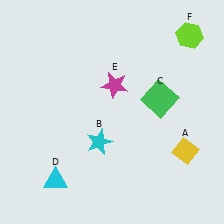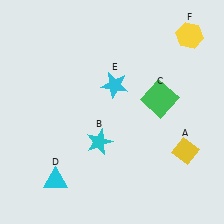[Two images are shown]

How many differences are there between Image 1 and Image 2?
There are 2 differences between the two images.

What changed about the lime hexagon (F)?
In Image 1, F is lime. In Image 2, it changed to yellow.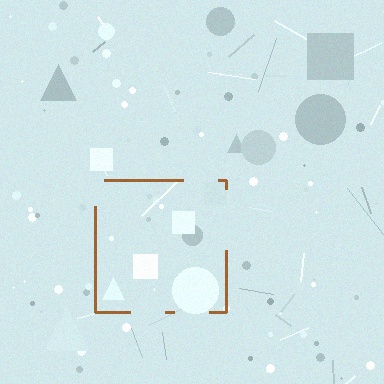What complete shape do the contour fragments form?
The contour fragments form a square.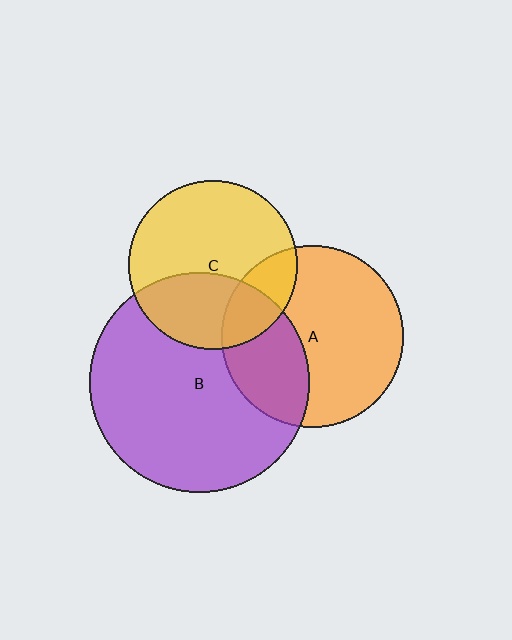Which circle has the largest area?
Circle B (purple).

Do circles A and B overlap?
Yes.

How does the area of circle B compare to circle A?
Approximately 1.5 times.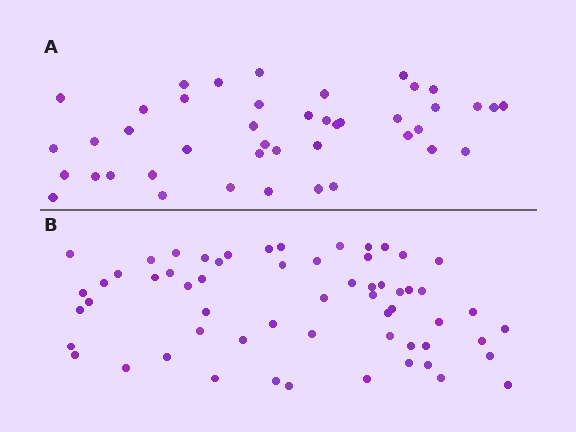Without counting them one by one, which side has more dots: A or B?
Region B (the bottom region) has more dots.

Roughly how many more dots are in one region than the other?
Region B has approximately 15 more dots than region A.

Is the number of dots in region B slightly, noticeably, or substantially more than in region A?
Region B has noticeably more, but not dramatically so. The ratio is roughly 1.4 to 1.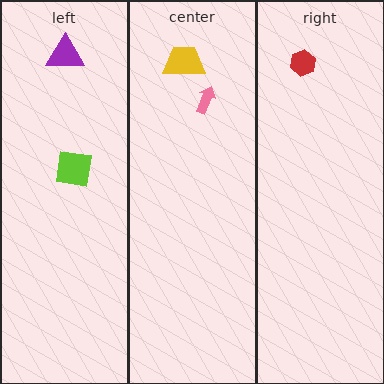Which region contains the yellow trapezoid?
The center region.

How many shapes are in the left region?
2.